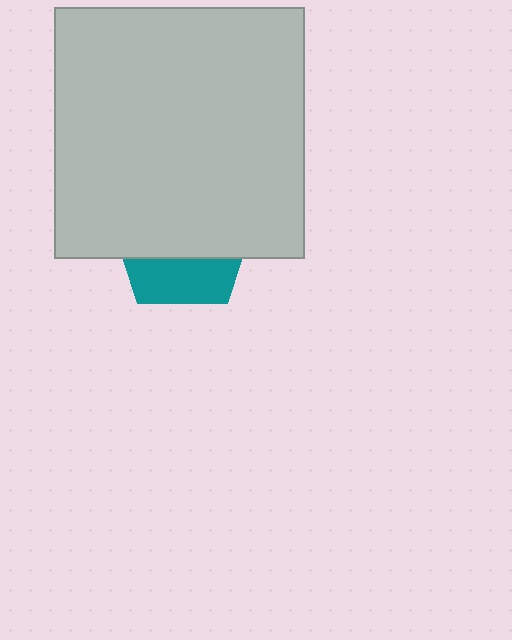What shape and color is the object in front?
The object in front is a light gray square.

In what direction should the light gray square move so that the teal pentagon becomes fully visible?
The light gray square should move up. That is the shortest direction to clear the overlap and leave the teal pentagon fully visible.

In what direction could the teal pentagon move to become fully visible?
The teal pentagon could move down. That would shift it out from behind the light gray square entirely.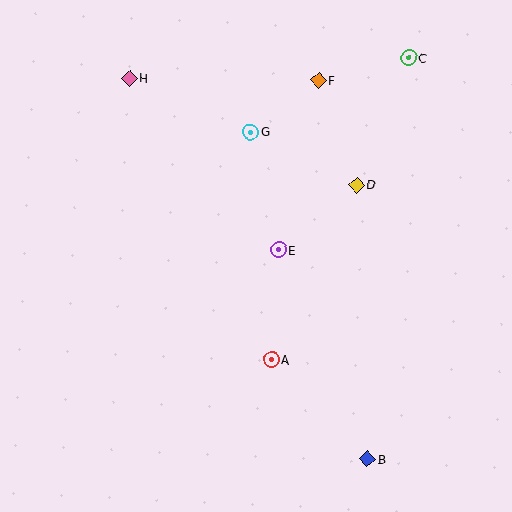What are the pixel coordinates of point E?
Point E is at (279, 250).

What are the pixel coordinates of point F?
Point F is at (318, 80).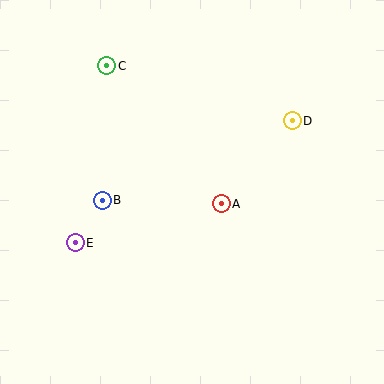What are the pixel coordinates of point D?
Point D is at (292, 121).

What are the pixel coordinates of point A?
Point A is at (221, 204).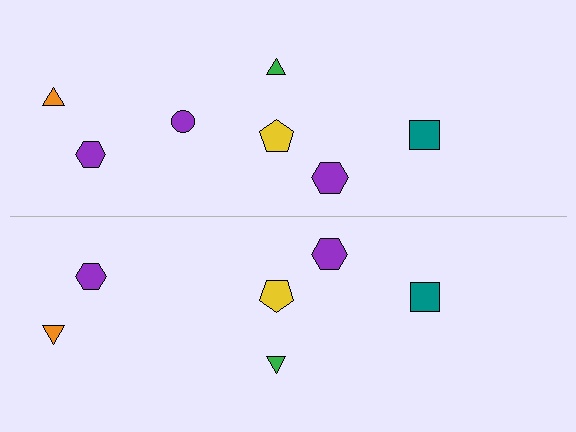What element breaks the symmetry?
A purple circle is missing from the bottom side.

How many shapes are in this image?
There are 13 shapes in this image.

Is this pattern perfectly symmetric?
No, the pattern is not perfectly symmetric. A purple circle is missing from the bottom side.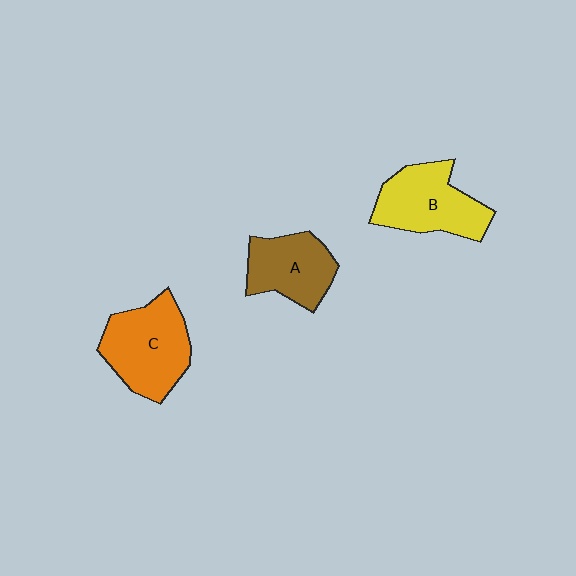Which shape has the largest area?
Shape C (orange).